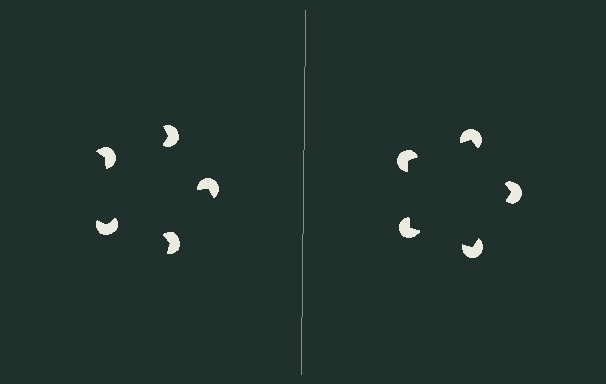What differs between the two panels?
The pac-man discs are positioned identically on both sides; only the wedge orientations differ. On the right they align to a pentagon; on the left they are misaligned.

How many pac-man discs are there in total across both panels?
10 — 5 on each side.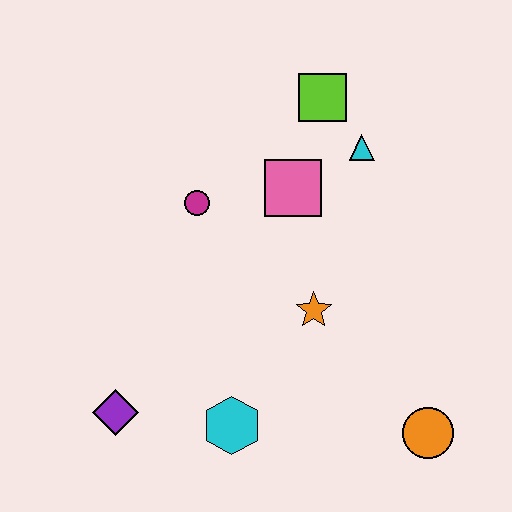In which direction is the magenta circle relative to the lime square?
The magenta circle is to the left of the lime square.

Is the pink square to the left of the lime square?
Yes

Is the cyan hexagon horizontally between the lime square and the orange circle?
No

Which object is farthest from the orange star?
The purple diamond is farthest from the orange star.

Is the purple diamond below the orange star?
Yes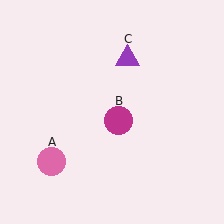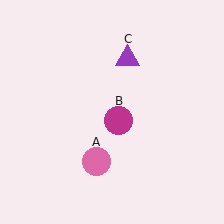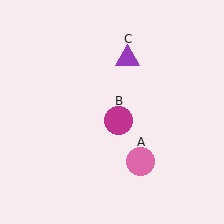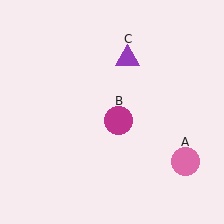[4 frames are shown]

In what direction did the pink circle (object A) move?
The pink circle (object A) moved right.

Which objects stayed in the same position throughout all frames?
Magenta circle (object B) and purple triangle (object C) remained stationary.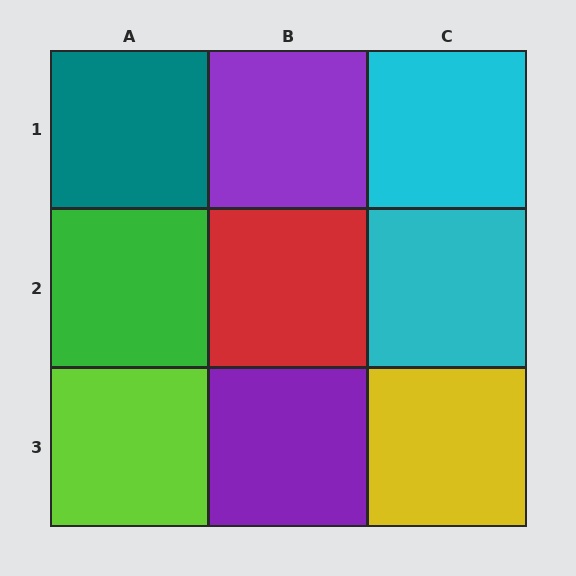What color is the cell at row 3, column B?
Purple.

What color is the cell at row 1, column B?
Purple.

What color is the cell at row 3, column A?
Lime.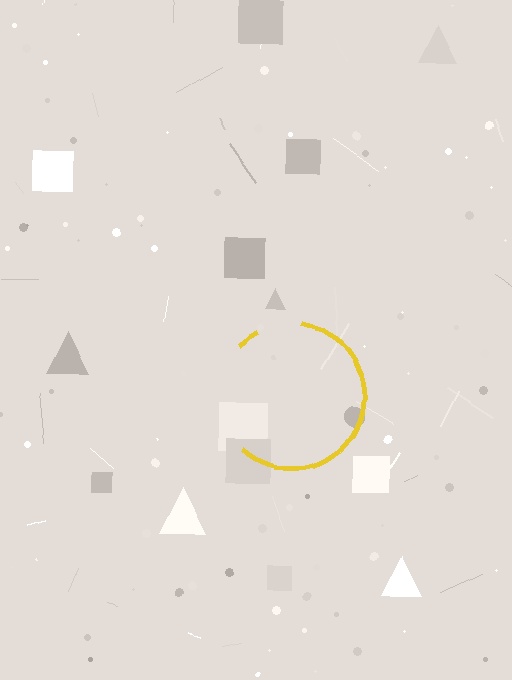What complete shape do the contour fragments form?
The contour fragments form a circle.